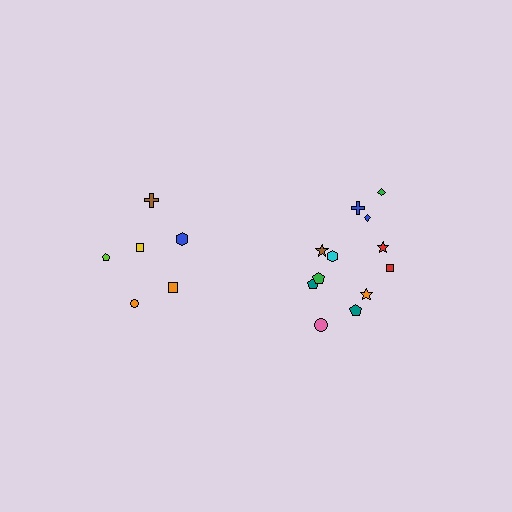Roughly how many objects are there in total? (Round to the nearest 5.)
Roughly 20 objects in total.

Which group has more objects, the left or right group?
The right group.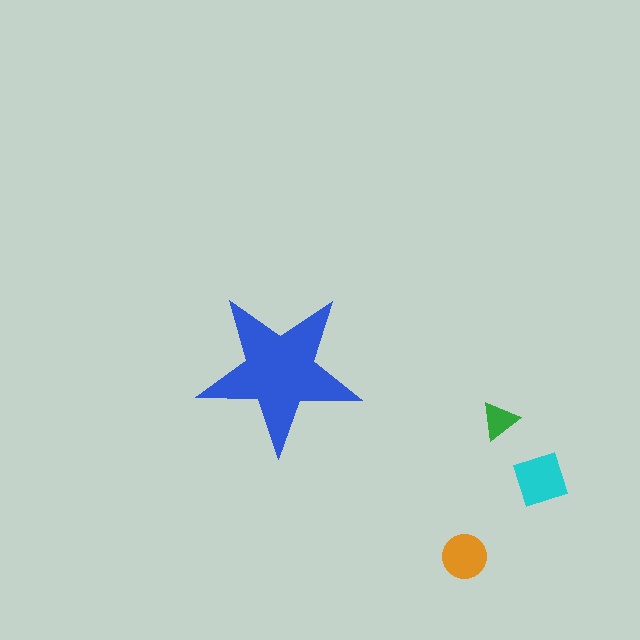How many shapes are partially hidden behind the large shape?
0 shapes are partially hidden.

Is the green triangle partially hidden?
No, the green triangle is fully visible.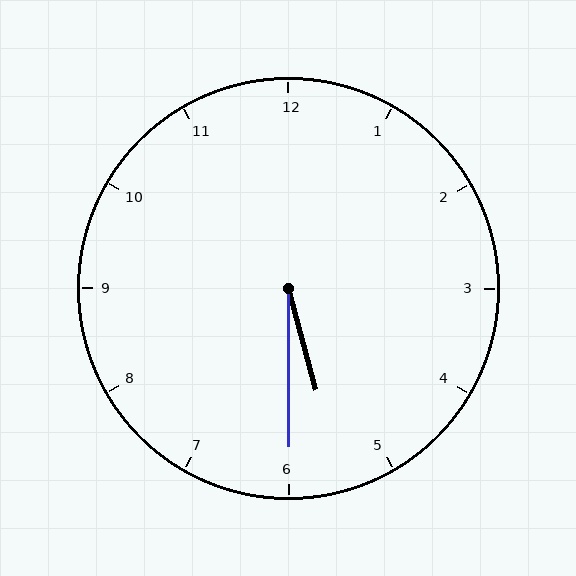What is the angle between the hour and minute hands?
Approximately 15 degrees.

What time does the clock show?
5:30.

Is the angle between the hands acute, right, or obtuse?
It is acute.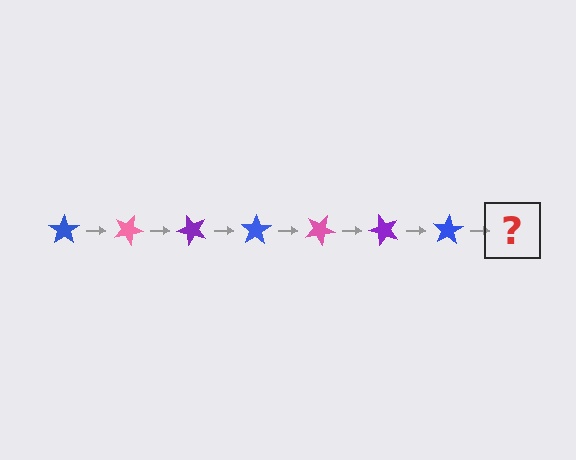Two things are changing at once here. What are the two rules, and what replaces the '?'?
The two rules are that it rotates 25 degrees each step and the color cycles through blue, pink, and purple. The '?' should be a pink star, rotated 175 degrees from the start.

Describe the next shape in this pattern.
It should be a pink star, rotated 175 degrees from the start.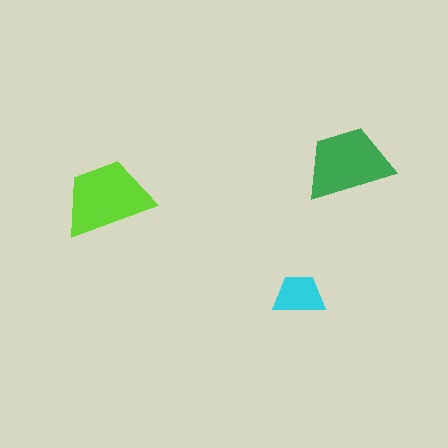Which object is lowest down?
The cyan trapezoid is bottommost.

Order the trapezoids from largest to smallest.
the lime one, the green one, the cyan one.